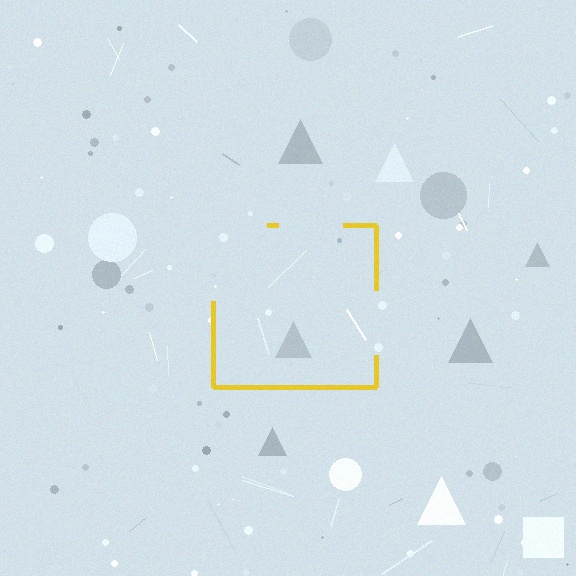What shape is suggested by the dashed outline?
The dashed outline suggests a square.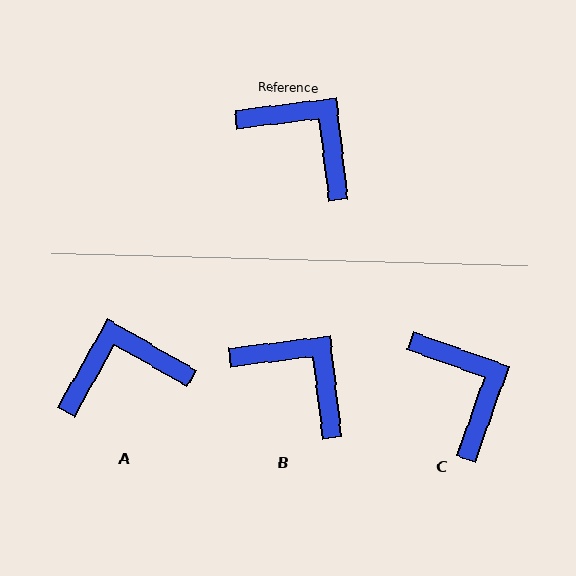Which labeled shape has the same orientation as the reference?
B.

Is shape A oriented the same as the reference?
No, it is off by about 53 degrees.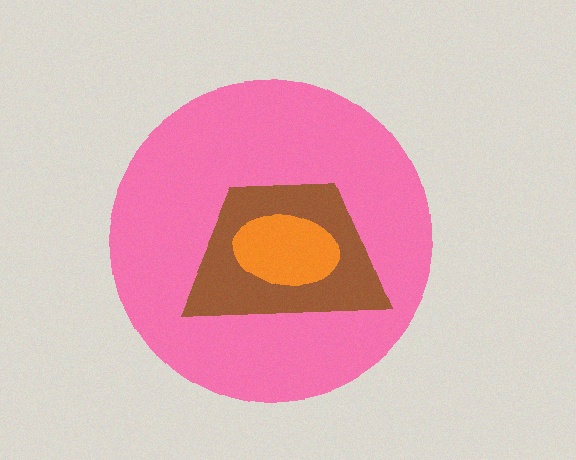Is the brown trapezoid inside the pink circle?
Yes.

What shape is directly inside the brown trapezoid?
The orange ellipse.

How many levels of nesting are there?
3.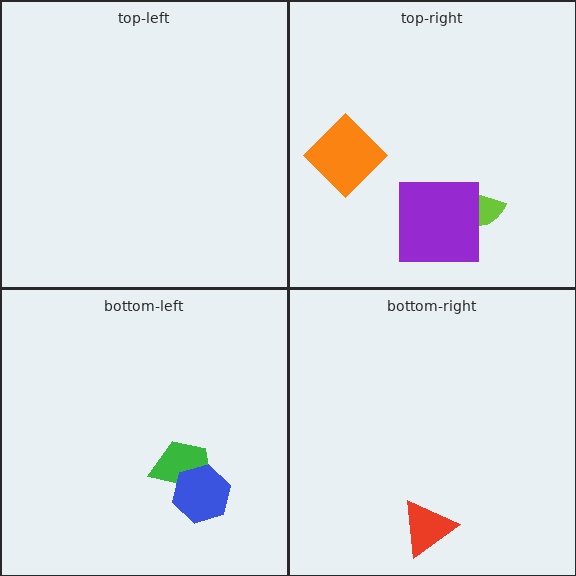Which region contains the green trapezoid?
The bottom-left region.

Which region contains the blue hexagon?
The bottom-left region.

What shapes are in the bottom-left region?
The green trapezoid, the blue hexagon.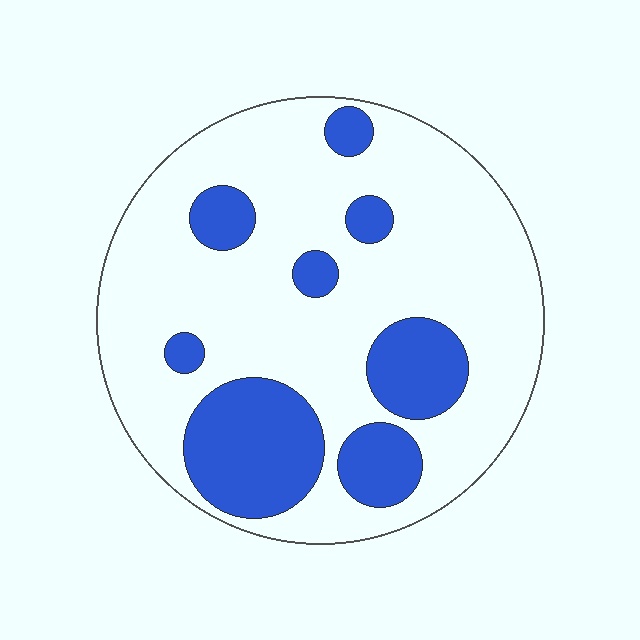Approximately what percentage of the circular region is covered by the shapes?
Approximately 25%.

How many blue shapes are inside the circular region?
8.